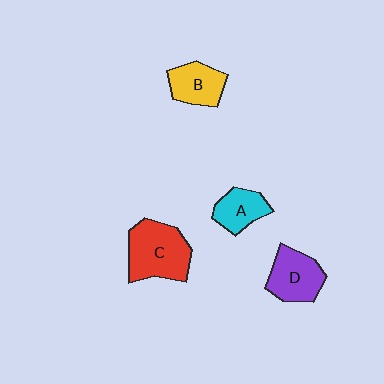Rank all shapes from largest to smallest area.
From largest to smallest: C (red), D (purple), B (yellow), A (cyan).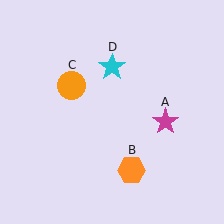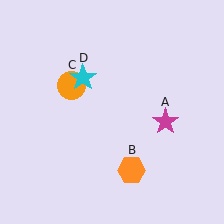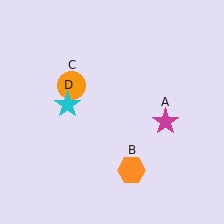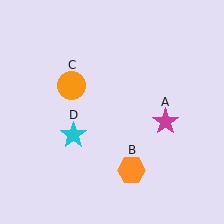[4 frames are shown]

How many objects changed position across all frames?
1 object changed position: cyan star (object D).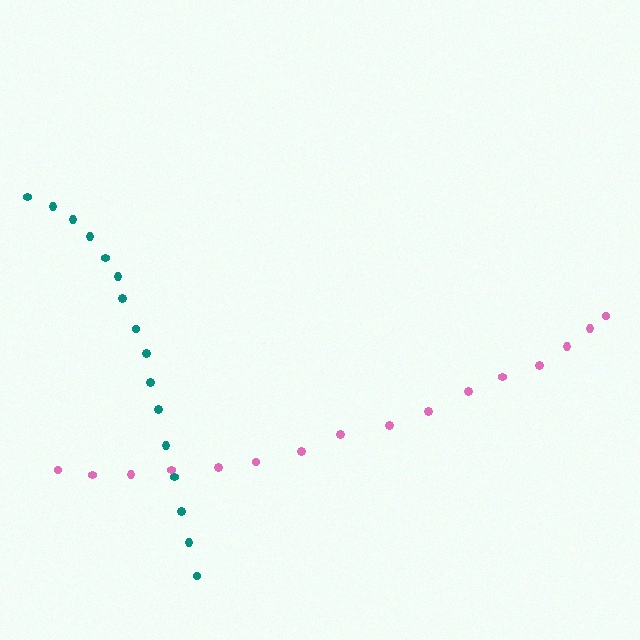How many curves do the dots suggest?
There are 2 distinct paths.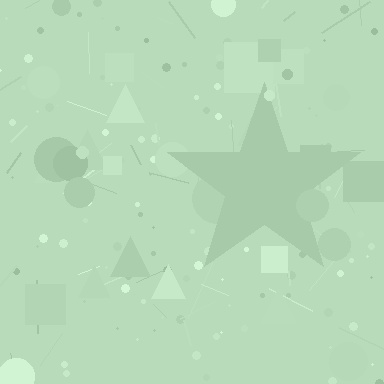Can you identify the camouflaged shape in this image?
The camouflaged shape is a star.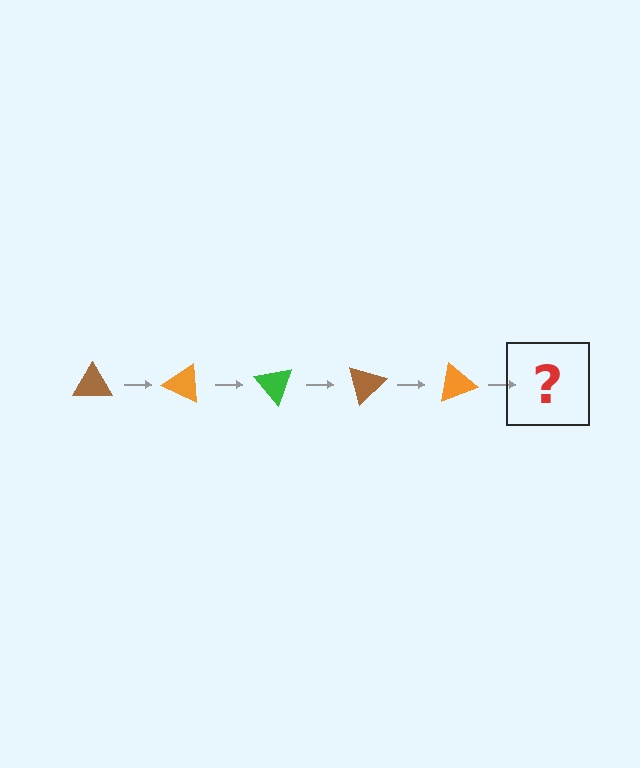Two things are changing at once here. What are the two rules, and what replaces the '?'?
The two rules are that it rotates 25 degrees each step and the color cycles through brown, orange, and green. The '?' should be a green triangle, rotated 125 degrees from the start.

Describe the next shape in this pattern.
It should be a green triangle, rotated 125 degrees from the start.